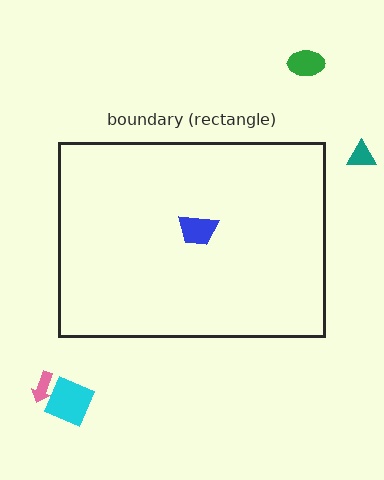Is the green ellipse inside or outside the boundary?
Outside.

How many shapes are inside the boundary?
1 inside, 4 outside.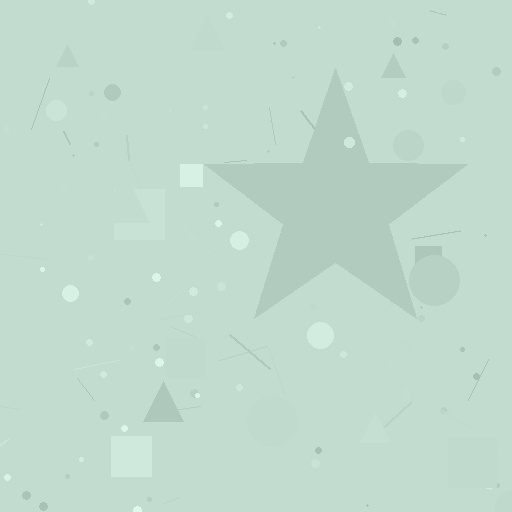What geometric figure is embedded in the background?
A star is embedded in the background.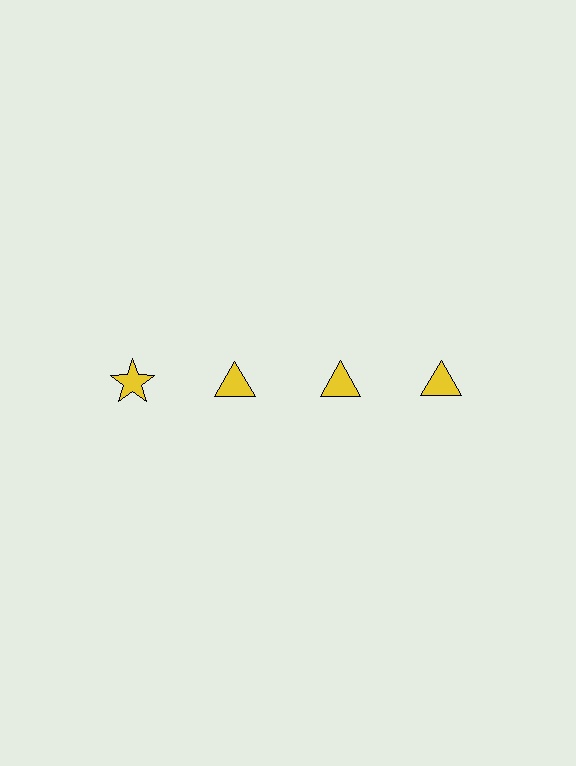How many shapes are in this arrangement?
There are 4 shapes arranged in a grid pattern.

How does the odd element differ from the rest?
It has a different shape: star instead of triangle.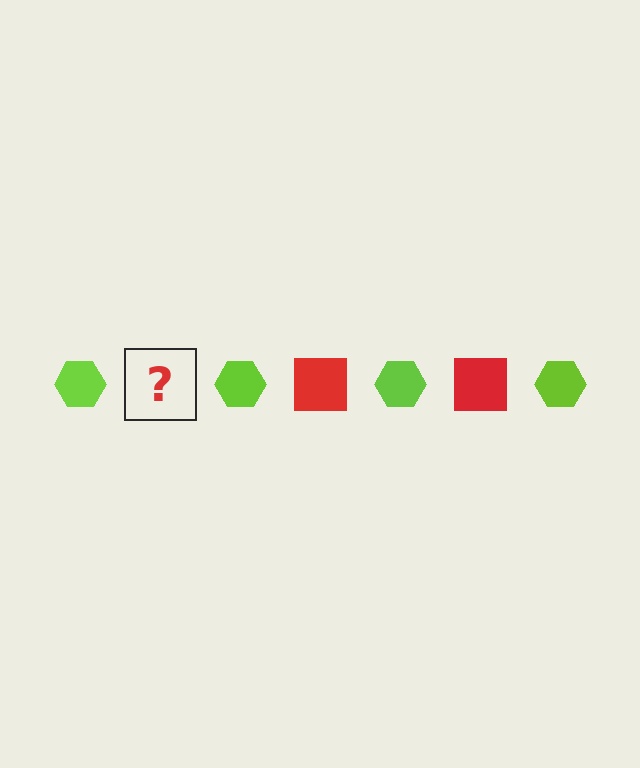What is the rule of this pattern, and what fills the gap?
The rule is that the pattern alternates between lime hexagon and red square. The gap should be filled with a red square.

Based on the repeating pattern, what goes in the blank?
The blank should be a red square.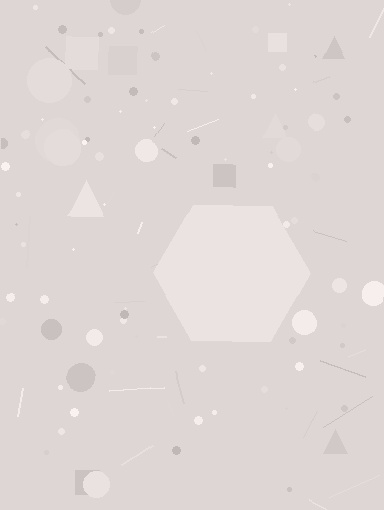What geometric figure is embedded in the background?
A hexagon is embedded in the background.